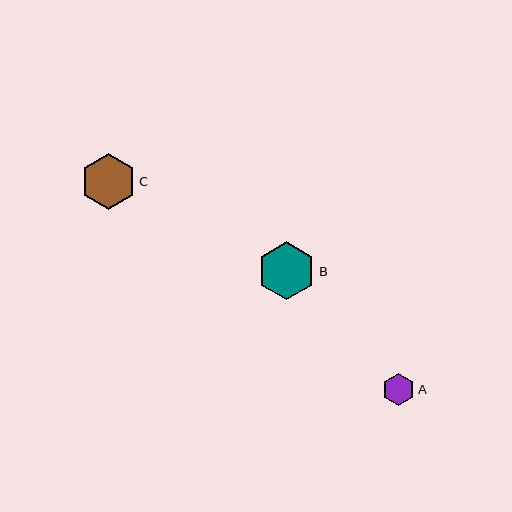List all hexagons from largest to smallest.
From largest to smallest: B, C, A.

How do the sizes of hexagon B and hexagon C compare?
Hexagon B and hexagon C are approximately the same size.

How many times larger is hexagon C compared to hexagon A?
Hexagon C is approximately 1.8 times the size of hexagon A.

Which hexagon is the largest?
Hexagon B is the largest with a size of approximately 58 pixels.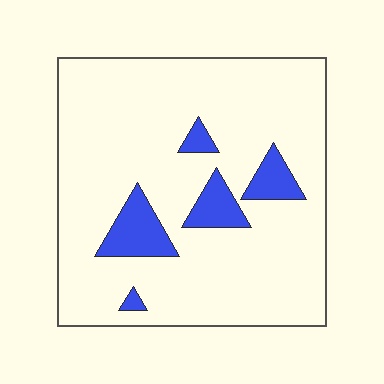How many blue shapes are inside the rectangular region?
5.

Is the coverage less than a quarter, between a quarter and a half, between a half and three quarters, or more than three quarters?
Less than a quarter.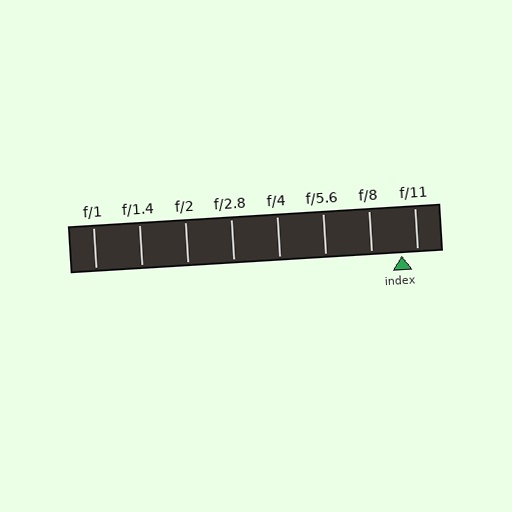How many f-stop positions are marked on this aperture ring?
There are 8 f-stop positions marked.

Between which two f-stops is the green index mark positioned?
The index mark is between f/8 and f/11.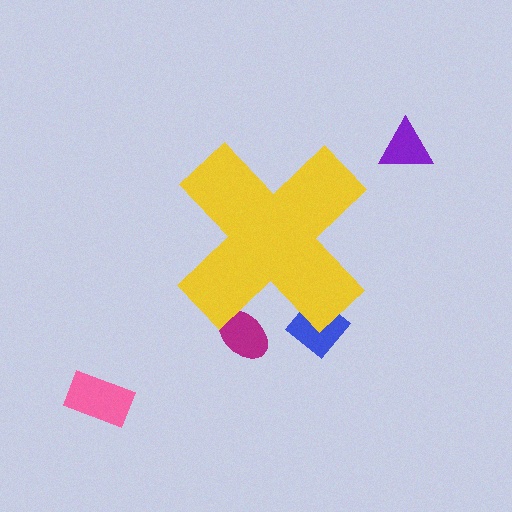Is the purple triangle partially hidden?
No, the purple triangle is fully visible.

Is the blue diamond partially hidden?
Yes, the blue diamond is partially hidden behind the yellow cross.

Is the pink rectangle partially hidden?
No, the pink rectangle is fully visible.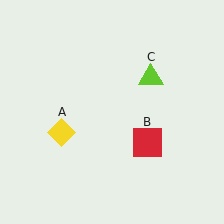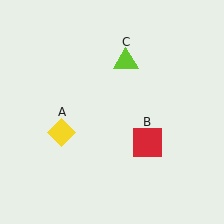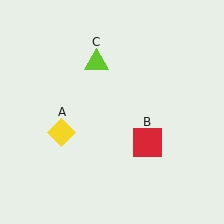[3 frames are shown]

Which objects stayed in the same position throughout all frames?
Yellow diamond (object A) and red square (object B) remained stationary.